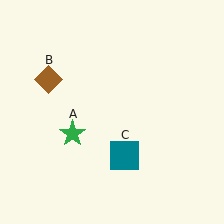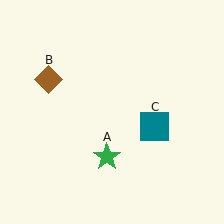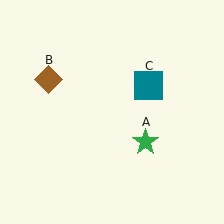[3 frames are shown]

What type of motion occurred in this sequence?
The green star (object A), teal square (object C) rotated counterclockwise around the center of the scene.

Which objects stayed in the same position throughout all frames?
Brown diamond (object B) remained stationary.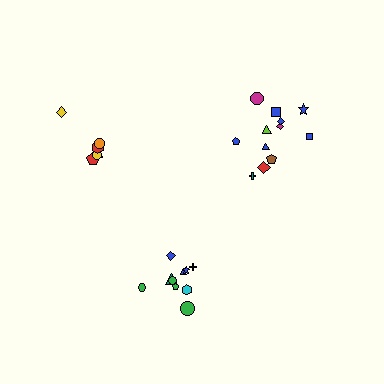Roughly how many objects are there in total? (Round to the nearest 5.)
Roughly 30 objects in total.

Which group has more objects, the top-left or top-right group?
The top-right group.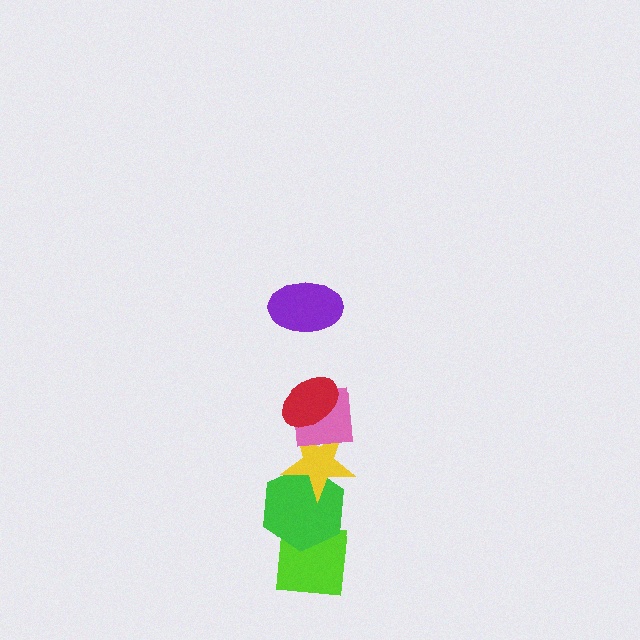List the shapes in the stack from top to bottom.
From top to bottom: the purple ellipse, the red ellipse, the pink square, the yellow star, the green hexagon, the lime square.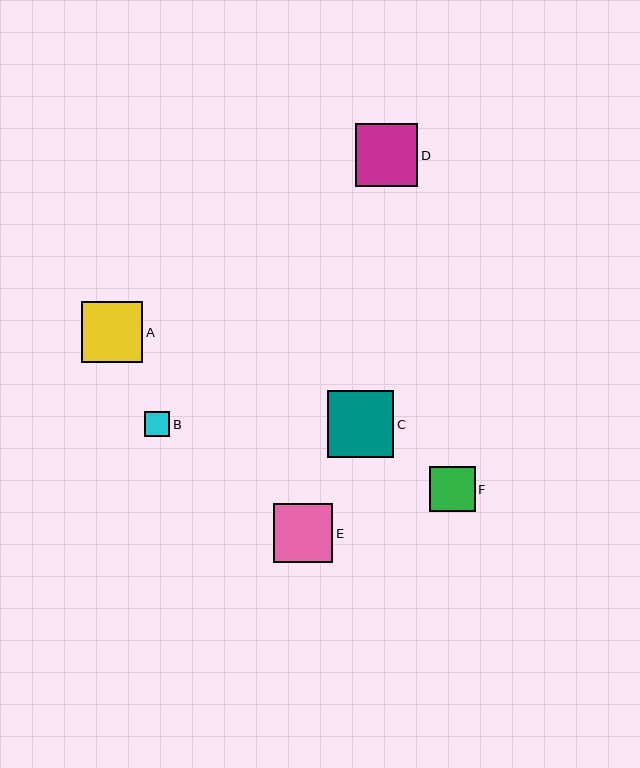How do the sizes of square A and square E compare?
Square A and square E are approximately the same size.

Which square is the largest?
Square C is the largest with a size of approximately 67 pixels.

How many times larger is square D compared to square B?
Square D is approximately 2.5 times the size of square B.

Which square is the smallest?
Square B is the smallest with a size of approximately 25 pixels.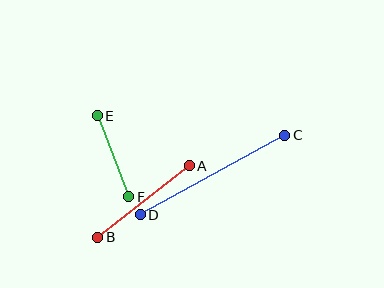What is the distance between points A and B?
The distance is approximately 116 pixels.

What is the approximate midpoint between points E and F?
The midpoint is at approximately (113, 156) pixels.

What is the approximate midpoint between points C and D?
The midpoint is at approximately (213, 175) pixels.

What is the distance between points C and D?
The distance is approximately 165 pixels.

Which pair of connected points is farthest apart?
Points C and D are farthest apart.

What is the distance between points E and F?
The distance is approximately 87 pixels.